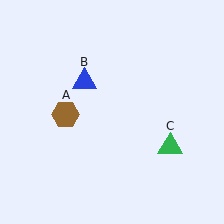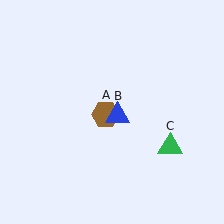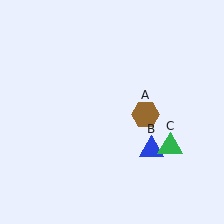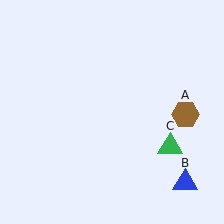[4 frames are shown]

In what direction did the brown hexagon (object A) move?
The brown hexagon (object A) moved right.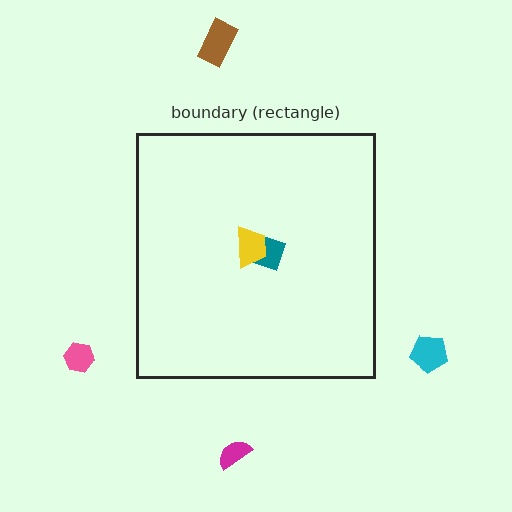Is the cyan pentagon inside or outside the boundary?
Outside.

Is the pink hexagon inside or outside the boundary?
Outside.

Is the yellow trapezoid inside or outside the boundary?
Inside.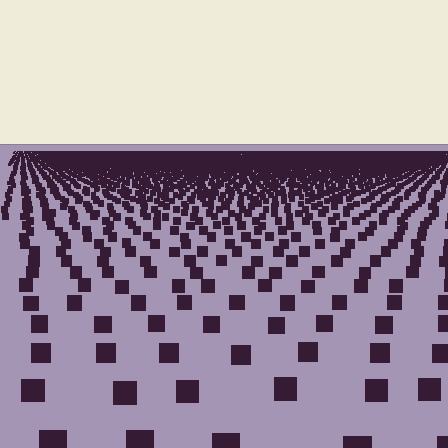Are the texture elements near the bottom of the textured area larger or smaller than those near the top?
Larger. Near the bottom, elements are closer to the viewer and appear at a bigger on-screen size.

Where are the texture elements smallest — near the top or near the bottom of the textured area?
Near the top.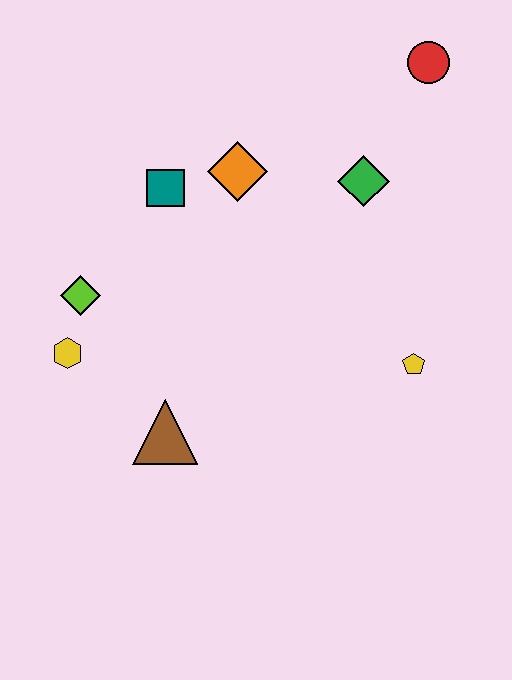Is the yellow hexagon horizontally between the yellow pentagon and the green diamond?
No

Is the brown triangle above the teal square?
No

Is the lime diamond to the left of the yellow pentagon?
Yes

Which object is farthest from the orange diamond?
The brown triangle is farthest from the orange diamond.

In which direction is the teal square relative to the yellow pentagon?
The teal square is to the left of the yellow pentagon.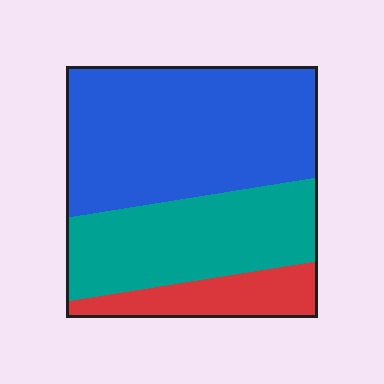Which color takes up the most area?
Blue, at roughly 50%.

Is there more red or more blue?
Blue.